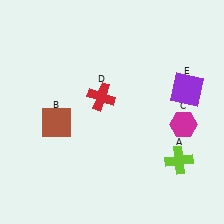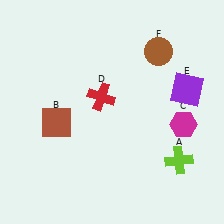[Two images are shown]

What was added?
A brown circle (F) was added in Image 2.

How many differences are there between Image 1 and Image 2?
There is 1 difference between the two images.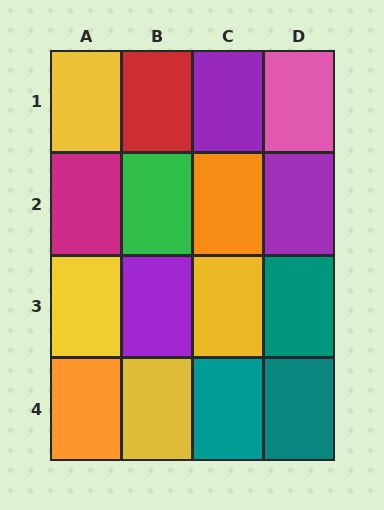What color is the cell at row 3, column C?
Yellow.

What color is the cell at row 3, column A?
Yellow.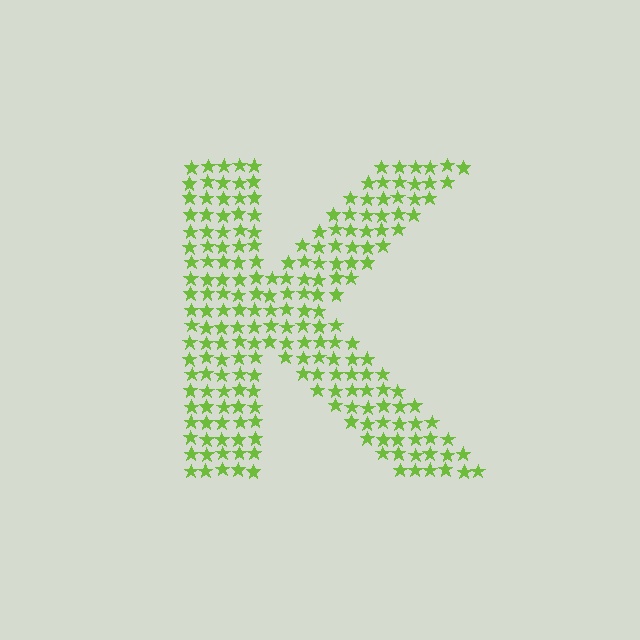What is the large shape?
The large shape is the letter K.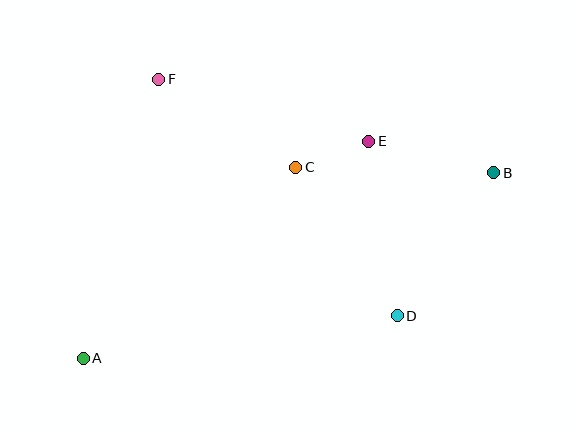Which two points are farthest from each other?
Points A and B are farthest from each other.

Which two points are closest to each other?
Points C and E are closest to each other.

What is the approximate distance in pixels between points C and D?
The distance between C and D is approximately 180 pixels.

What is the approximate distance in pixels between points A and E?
The distance between A and E is approximately 358 pixels.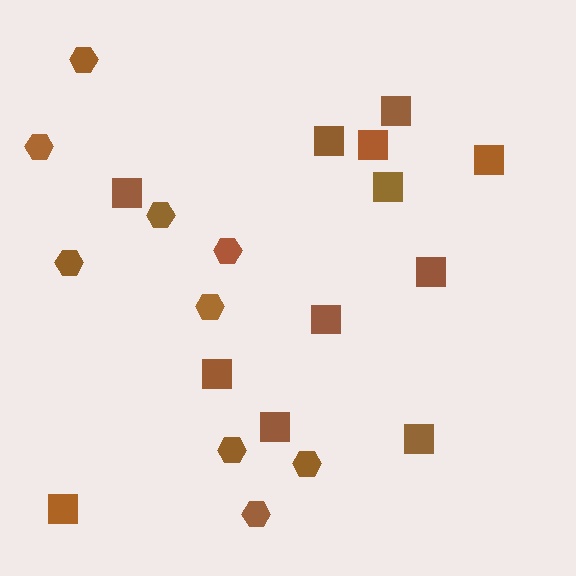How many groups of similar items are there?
There are 2 groups: one group of hexagons (9) and one group of squares (12).